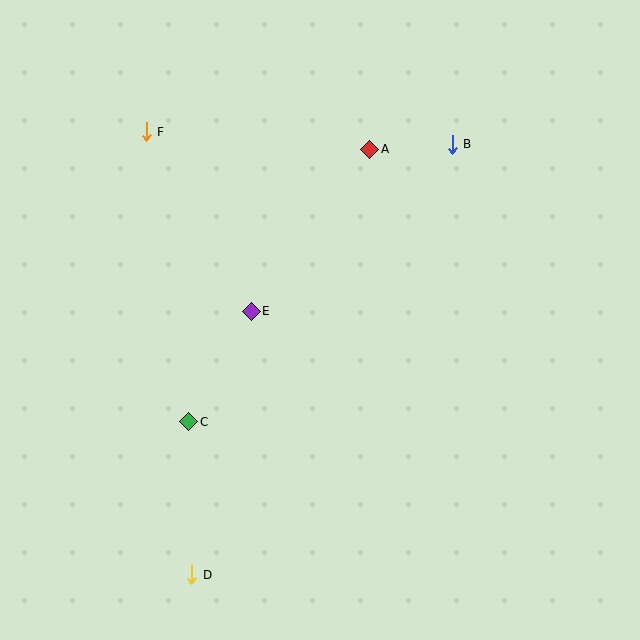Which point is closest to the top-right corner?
Point B is closest to the top-right corner.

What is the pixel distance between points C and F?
The distance between C and F is 293 pixels.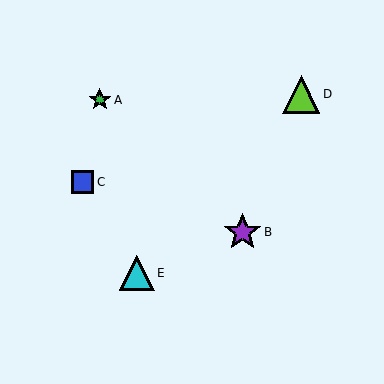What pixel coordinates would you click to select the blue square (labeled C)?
Click at (82, 182) to select the blue square C.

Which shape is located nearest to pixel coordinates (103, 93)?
The green star (labeled A) at (100, 100) is nearest to that location.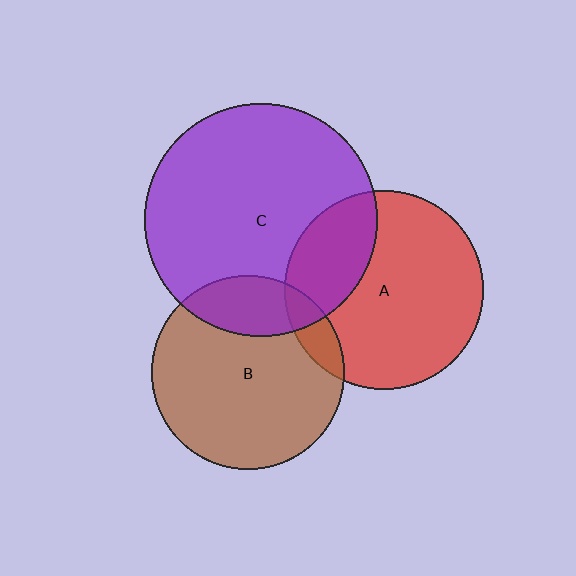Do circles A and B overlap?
Yes.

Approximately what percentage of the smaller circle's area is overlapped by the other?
Approximately 10%.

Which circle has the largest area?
Circle C (purple).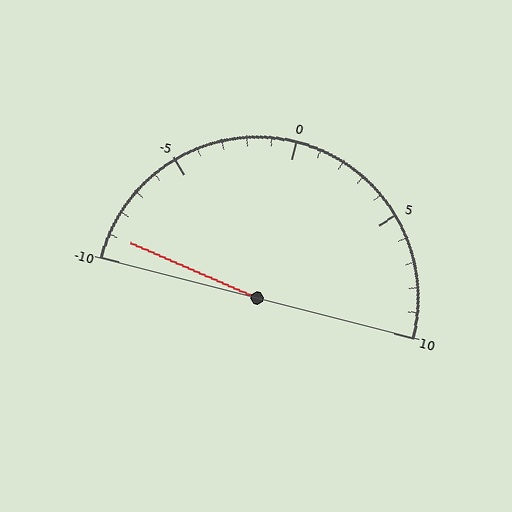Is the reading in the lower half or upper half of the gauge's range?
The reading is in the lower half of the range (-10 to 10).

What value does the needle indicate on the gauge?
The needle indicates approximately -9.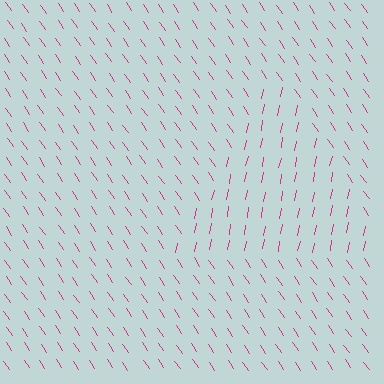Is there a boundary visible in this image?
Yes, there is a texture boundary formed by a change in line orientation.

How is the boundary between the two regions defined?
The boundary is defined purely by a change in line orientation (approximately 45 degrees difference). All lines are the same color and thickness.